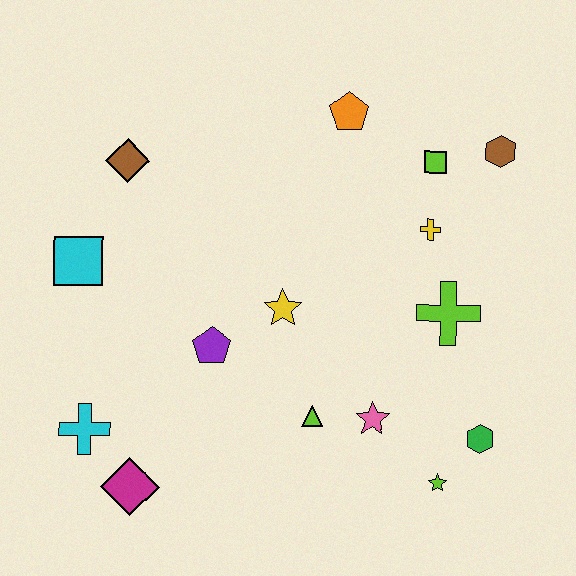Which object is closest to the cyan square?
The brown diamond is closest to the cyan square.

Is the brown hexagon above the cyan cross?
Yes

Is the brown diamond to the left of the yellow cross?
Yes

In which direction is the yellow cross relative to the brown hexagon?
The yellow cross is below the brown hexagon.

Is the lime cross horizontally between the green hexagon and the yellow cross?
Yes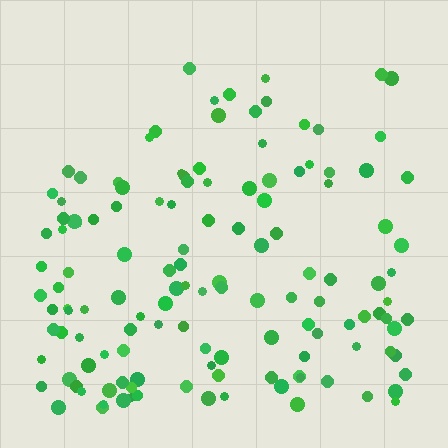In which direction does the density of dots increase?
From top to bottom, with the bottom side densest.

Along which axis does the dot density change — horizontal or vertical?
Vertical.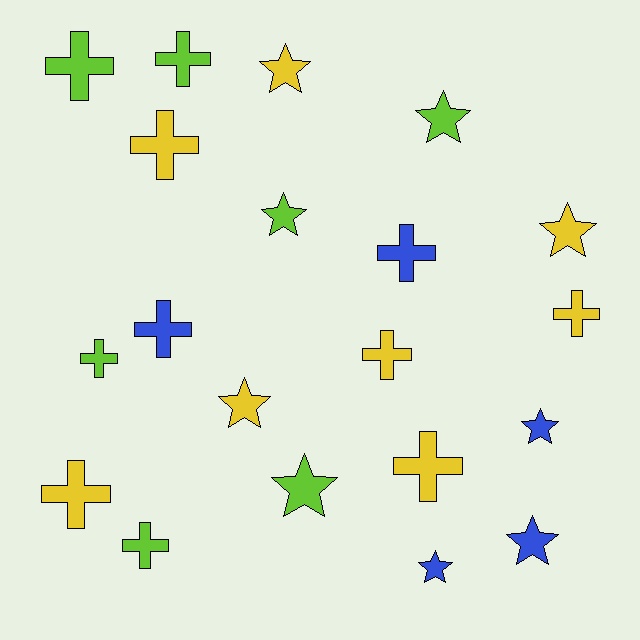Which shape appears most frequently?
Cross, with 11 objects.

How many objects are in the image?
There are 20 objects.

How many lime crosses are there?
There are 4 lime crosses.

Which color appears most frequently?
Yellow, with 8 objects.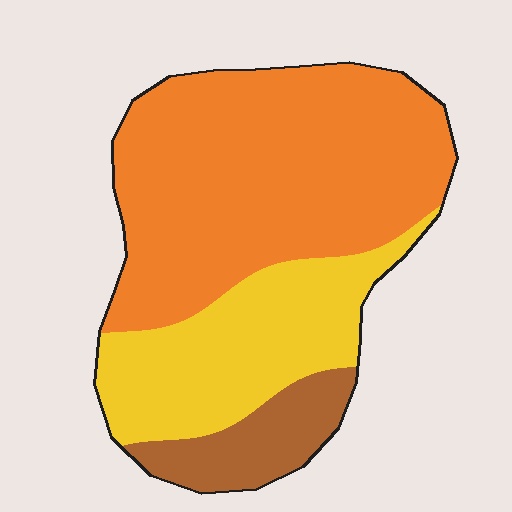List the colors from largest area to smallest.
From largest to smallest: orange, yellow, brown.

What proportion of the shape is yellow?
Yellow covers about 30% of the shape.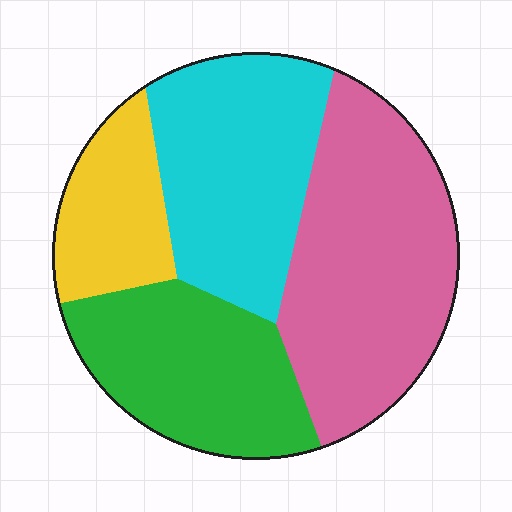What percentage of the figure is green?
Green covers about 25% of the figure.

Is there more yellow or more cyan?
Cyan.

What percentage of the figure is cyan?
Cyan covers 27% of the figure.